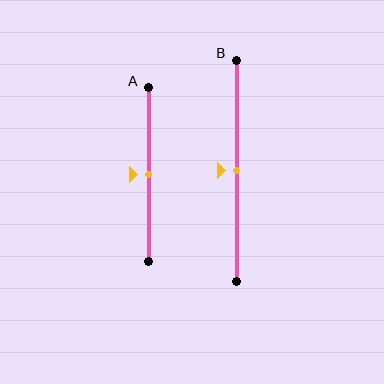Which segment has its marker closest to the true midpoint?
Segment A has its marker closest to the true midpoint.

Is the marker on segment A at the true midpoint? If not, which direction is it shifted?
Yes, the marker on segment A is at the true midpoint.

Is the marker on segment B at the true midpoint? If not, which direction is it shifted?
Yes, the marker on segment B is at the true midpoint.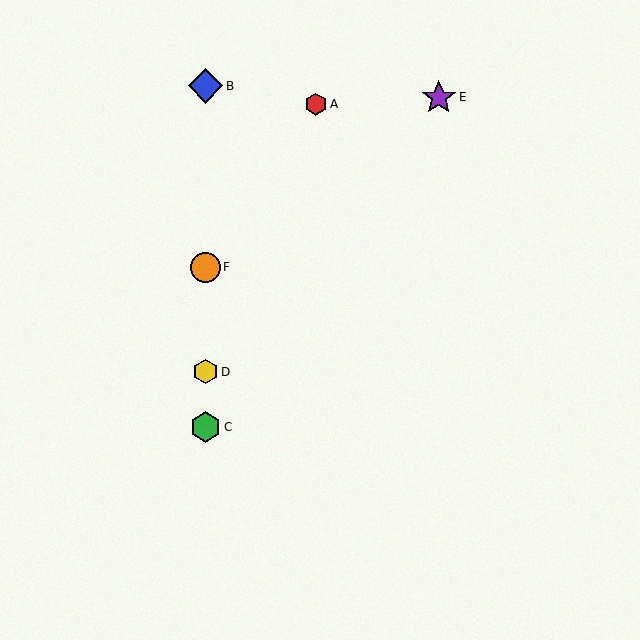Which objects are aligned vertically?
Objects B, C, D, F are aligned vertically.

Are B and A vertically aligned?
No, B is at x≈205 and A is at x≈316.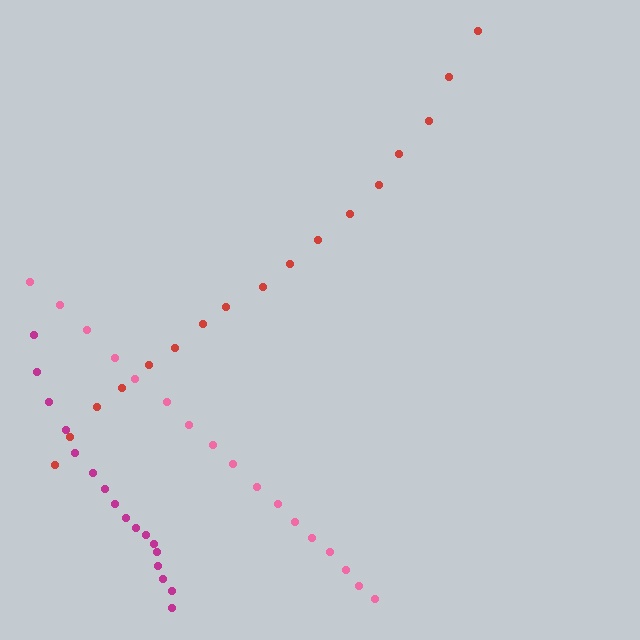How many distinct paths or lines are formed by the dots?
There are 3 distinct paths.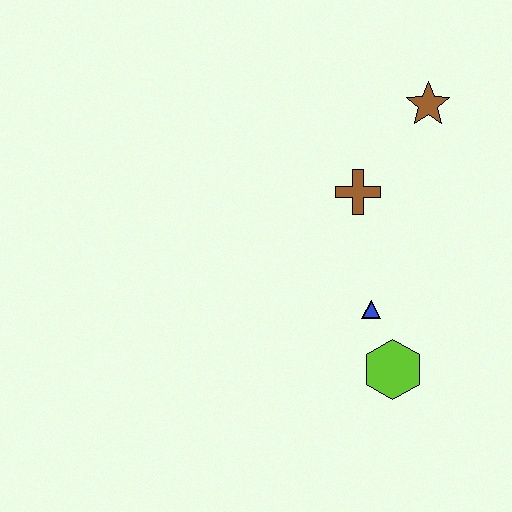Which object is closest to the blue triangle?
The lime hexagon is closest to the blue triangle.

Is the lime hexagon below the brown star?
Yes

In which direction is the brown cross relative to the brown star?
The brown cross is below the brown star.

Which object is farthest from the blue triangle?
The brown star is farthest from the blue triangle.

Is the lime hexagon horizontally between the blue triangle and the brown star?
Yes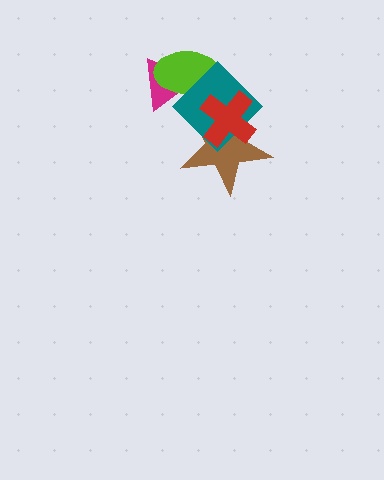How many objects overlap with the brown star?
2 objects overlap with the brown star.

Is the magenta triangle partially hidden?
Yes, it is partially covered by another shape.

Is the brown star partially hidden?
Yes, it is partially covered by another shape.